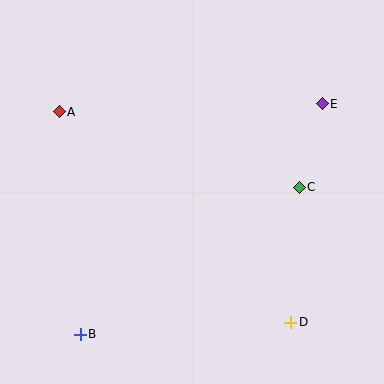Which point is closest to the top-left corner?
Point A is closest to the top-left corner.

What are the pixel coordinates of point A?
Point A is at (59, 112).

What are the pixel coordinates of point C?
Point C is at (299, 187).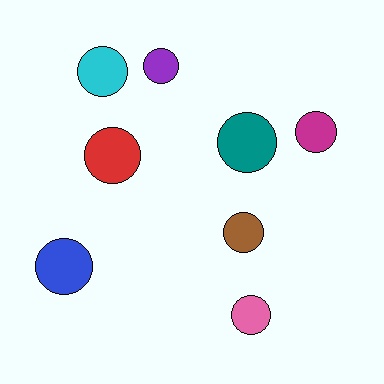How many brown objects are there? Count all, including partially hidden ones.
There is 1 brown object.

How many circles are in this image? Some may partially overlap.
There are 8 circles.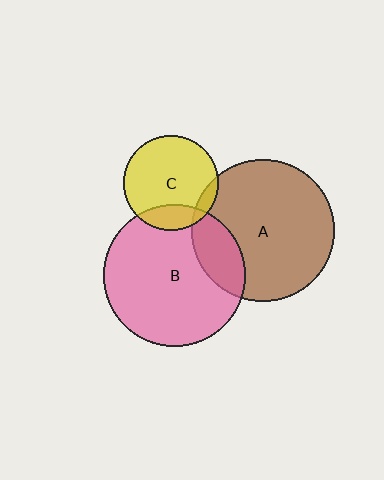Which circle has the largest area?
Circle A (brown).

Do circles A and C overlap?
Yes.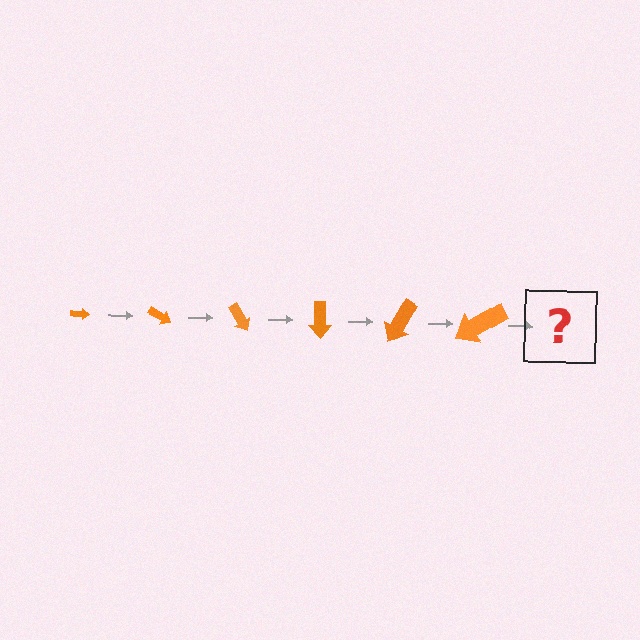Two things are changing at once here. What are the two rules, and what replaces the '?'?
The two rules are that the arrow grows larger each step and it rotates 30 degrees each step. The '?' should be an arrow, larger than the previous one and rotated 180 degrees from the start.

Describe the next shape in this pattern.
It should be an arrow, larger than the previous one and rotated 180 degrees from the start.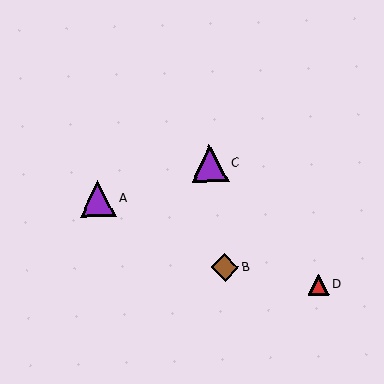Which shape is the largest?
The purple triangle (labeled C) is the largest.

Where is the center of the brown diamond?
The center of the brown diamond is at (225, 268).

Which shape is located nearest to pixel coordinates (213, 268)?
The brown diamond (labeled B) at (225, 268) is nearest to that location.